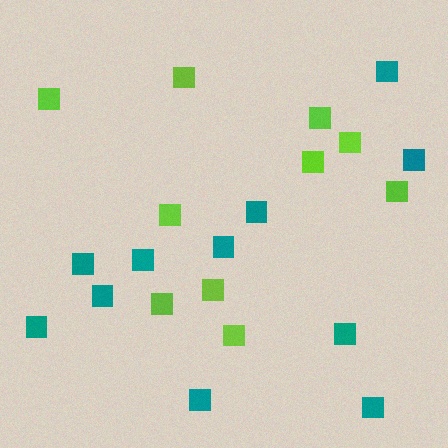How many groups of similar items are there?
There are 2 groups: one group of lime squares (10) and one group of teal squares (11).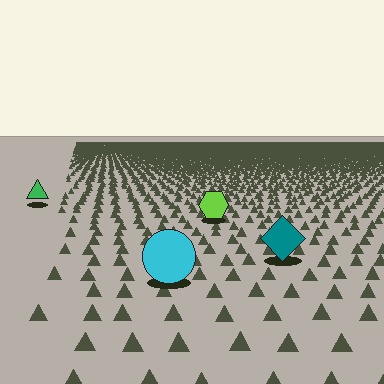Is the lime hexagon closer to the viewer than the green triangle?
Yes. The lime hexagon is closer — you can tell from the texture gradient: the ground texture is coarser near it.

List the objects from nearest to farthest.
From nearest to farthest: the cyan circle, the teal diamond, the lime hexagon, the green triangle.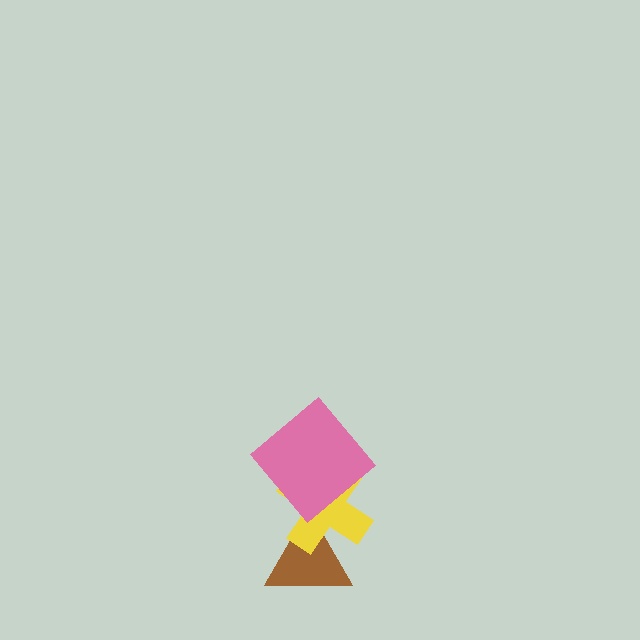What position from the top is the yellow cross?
The yellow cross is 2nd from the top.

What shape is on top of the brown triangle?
The yellow cross is on top of the brown triangle.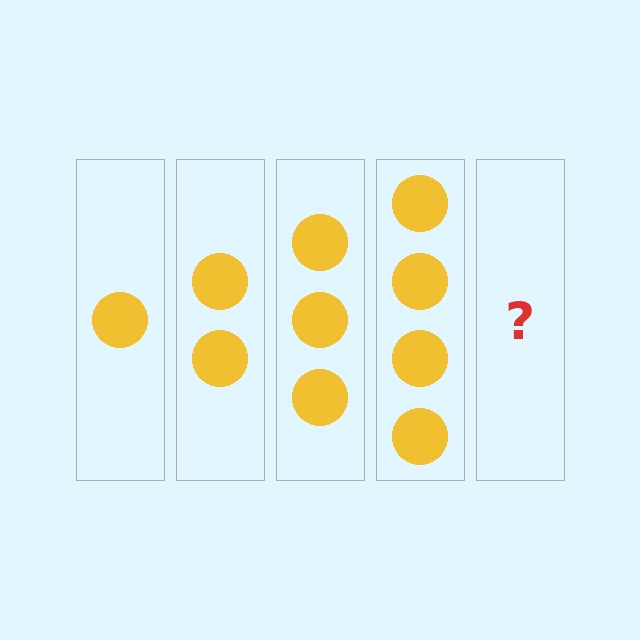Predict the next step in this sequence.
The next step is 5 circles.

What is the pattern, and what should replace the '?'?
The pattern is that each step adds one more circle. The '?' should be 5 circles.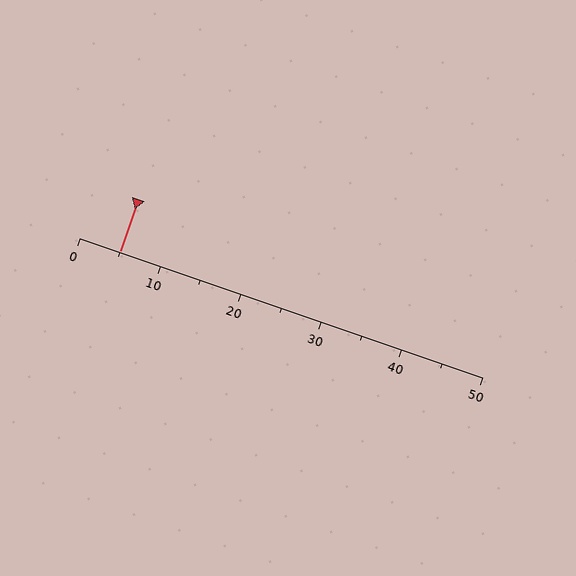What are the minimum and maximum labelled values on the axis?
The axis runs from 0 to 50.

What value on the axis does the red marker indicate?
The marker indicates approximately 5.